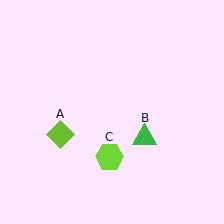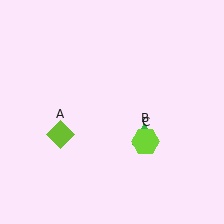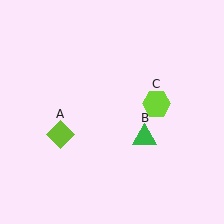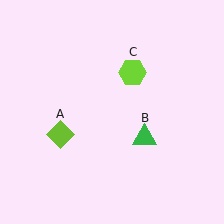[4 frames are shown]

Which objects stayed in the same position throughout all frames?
Lime diamond (object A) and green triangle (object B) remained stationary.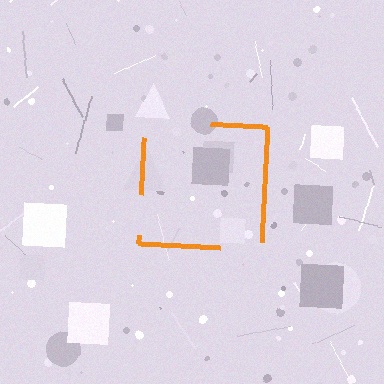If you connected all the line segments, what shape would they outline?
They would outline a square.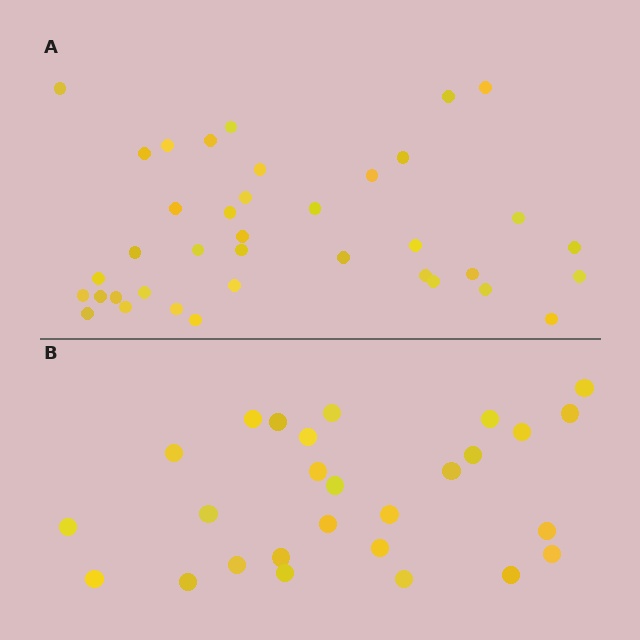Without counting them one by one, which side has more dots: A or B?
Region A (the top region) has more dots.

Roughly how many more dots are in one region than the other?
Region A has roughly 12 or so more dots than region B.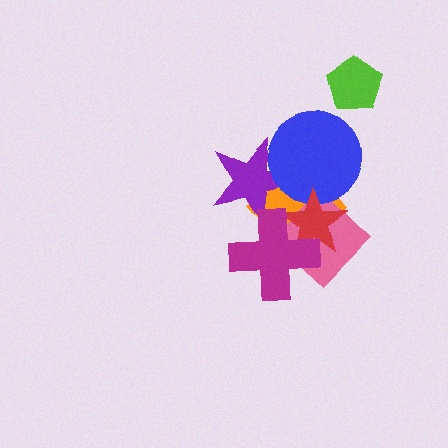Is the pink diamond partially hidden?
Yes, it is partially covered by another shape.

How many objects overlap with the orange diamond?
5 objects overlap with the orange diamond.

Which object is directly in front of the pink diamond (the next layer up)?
The red star is directly in front of the pink diamond.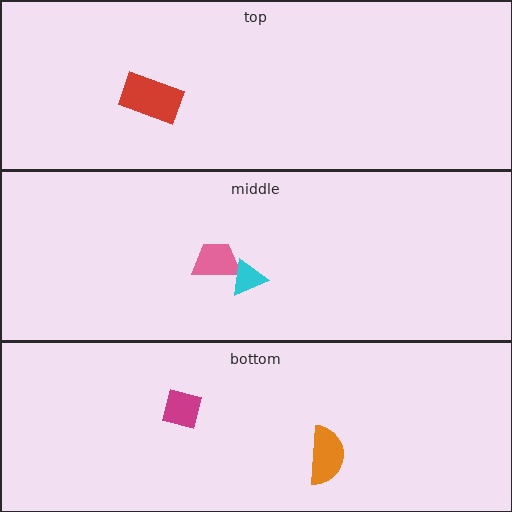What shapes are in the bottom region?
The magenta diamond, the orange semicircle.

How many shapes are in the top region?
1.